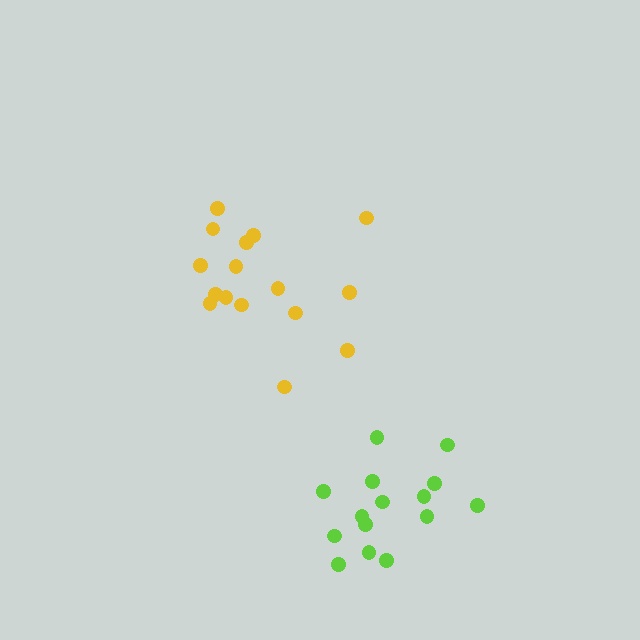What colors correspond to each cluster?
The clusters are colored: yellow, lime.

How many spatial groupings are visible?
There are 2 spatial groupings.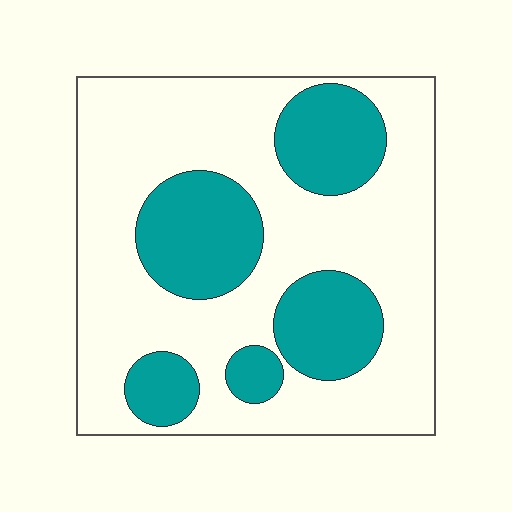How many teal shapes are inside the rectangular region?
5.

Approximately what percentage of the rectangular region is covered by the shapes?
Approximately 30%.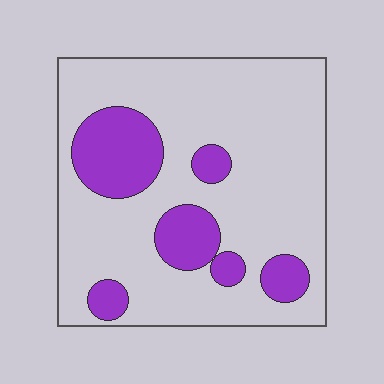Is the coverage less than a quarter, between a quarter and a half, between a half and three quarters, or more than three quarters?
Less than a quarter.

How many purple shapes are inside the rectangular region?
6.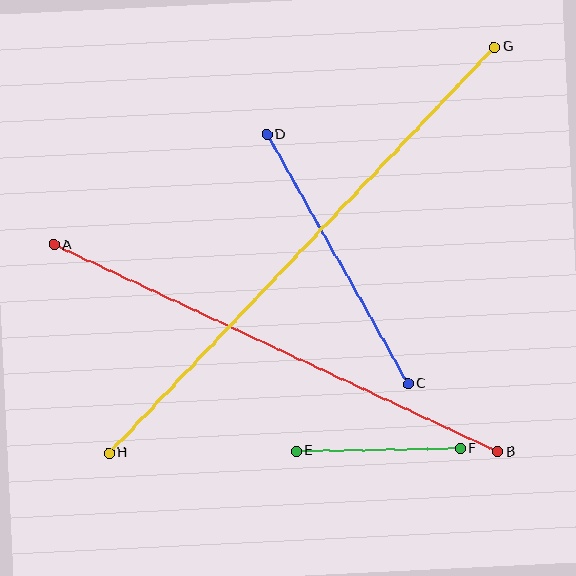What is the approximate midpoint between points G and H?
The midpoint is at approximately (302, 250) pixels.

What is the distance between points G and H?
The distance is approximately 560 pixels.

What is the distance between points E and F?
The distance is approximately 164 pixels.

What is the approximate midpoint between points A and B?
The midpoint is at approximately (276, 348) pixels.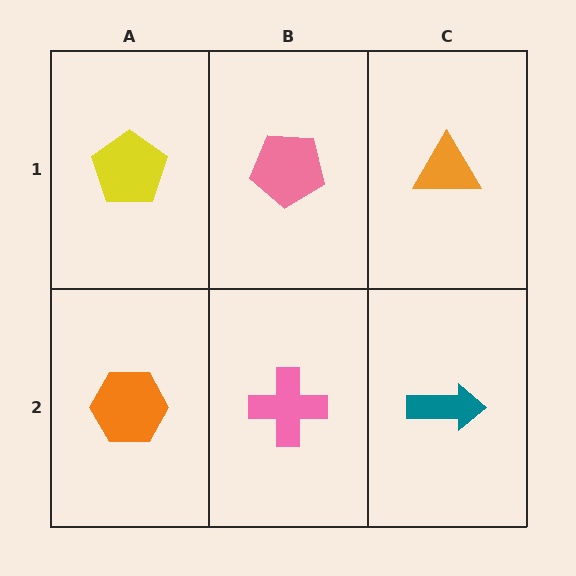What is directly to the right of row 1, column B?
An orange triangle.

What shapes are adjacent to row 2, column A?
A yellow pentagon (row 1, column A), a pink cross (row 2, column B).